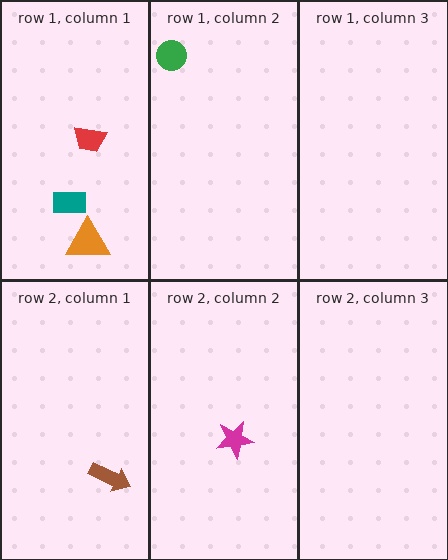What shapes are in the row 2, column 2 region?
The magenta star.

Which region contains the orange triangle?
The row 1, column 1 region.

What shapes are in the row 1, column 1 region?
The red trapezoid, the orange triangle, the teal rectangle.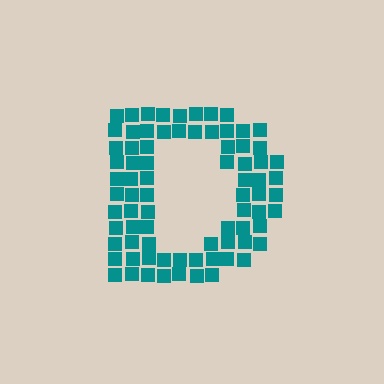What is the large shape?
The large shape is the letter D.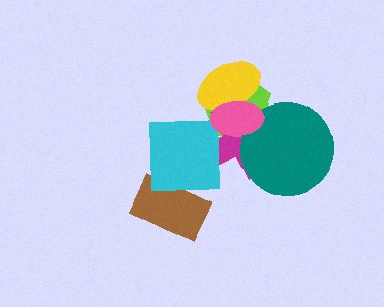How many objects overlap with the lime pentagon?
4 objects overlap with the lime pentagon.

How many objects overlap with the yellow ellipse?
3 objects overlap with the yellow ellipse.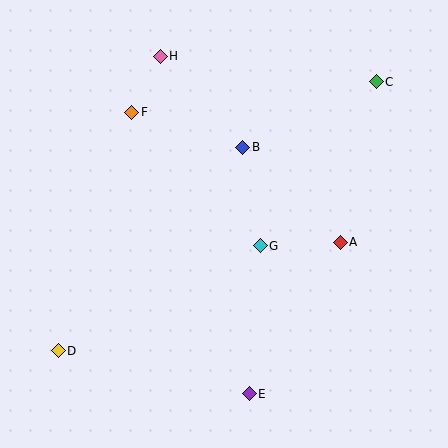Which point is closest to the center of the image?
Point G at (260, 246) is closest to the center.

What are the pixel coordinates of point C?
Point C is at (376, 82).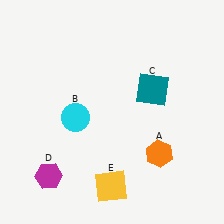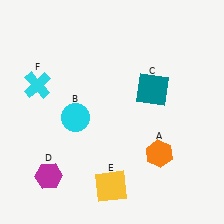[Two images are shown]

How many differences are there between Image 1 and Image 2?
There is 1 difference between the two images.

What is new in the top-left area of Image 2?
A cyan cross (F) was added in the top-left area of Image 2.